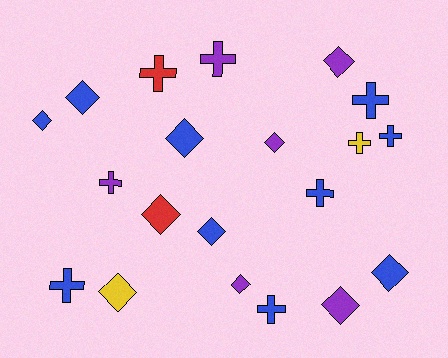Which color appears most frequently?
Blue, with 10 objects.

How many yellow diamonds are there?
There is 1 yellow diamond.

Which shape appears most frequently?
Diamond, with 11 objects.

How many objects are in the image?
There are 20 objects.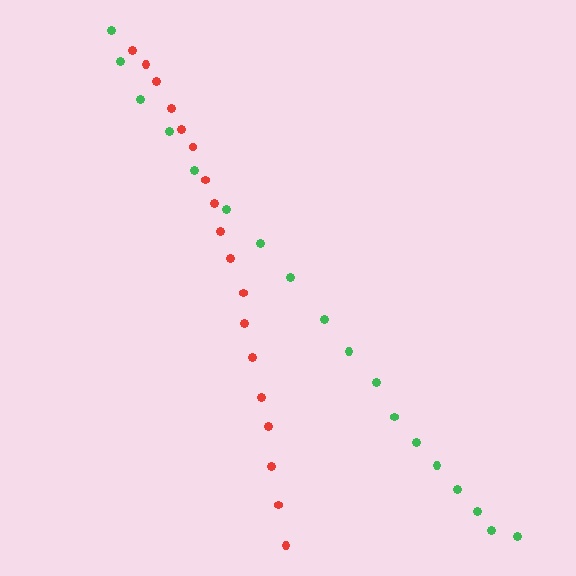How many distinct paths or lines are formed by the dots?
There are 2 distinct paths.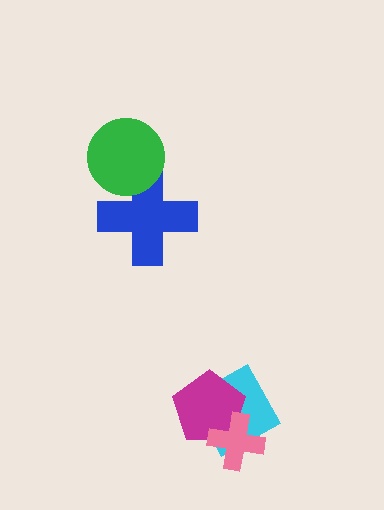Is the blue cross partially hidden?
Yes, it is partially covered by another shape.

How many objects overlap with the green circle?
1 object overlaps with the green circle.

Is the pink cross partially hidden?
No, no other shape covers it.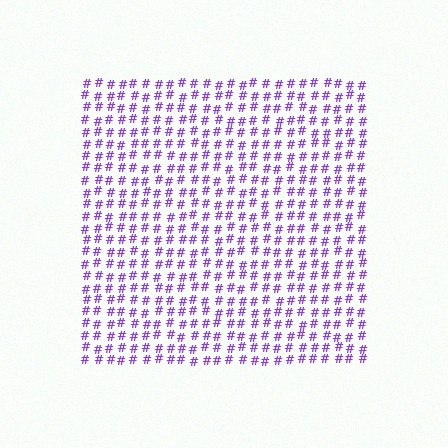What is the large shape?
The large shape is a square.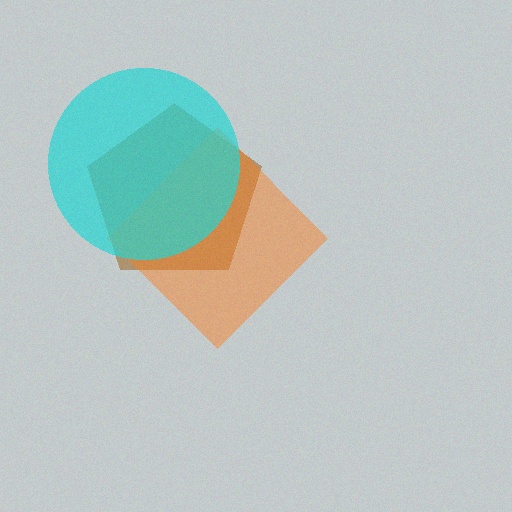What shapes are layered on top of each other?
The layered shapes are: a brown pentagon, an orange diamond, a cyan circle.